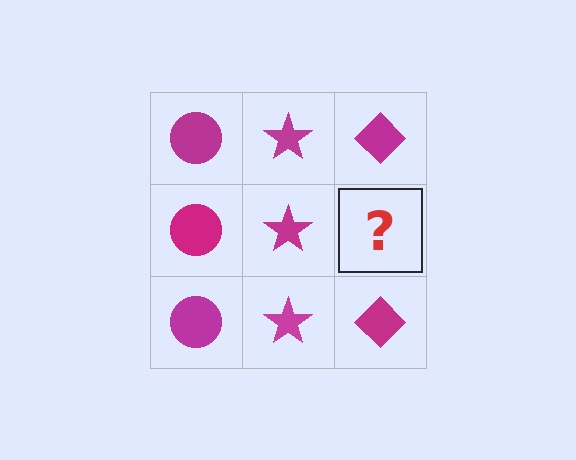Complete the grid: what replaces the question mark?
The question mark should be replaced with a magenta diamond.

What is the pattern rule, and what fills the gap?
The rule is that each column has a consistent shape. The gap should be filled with a magenta diamond.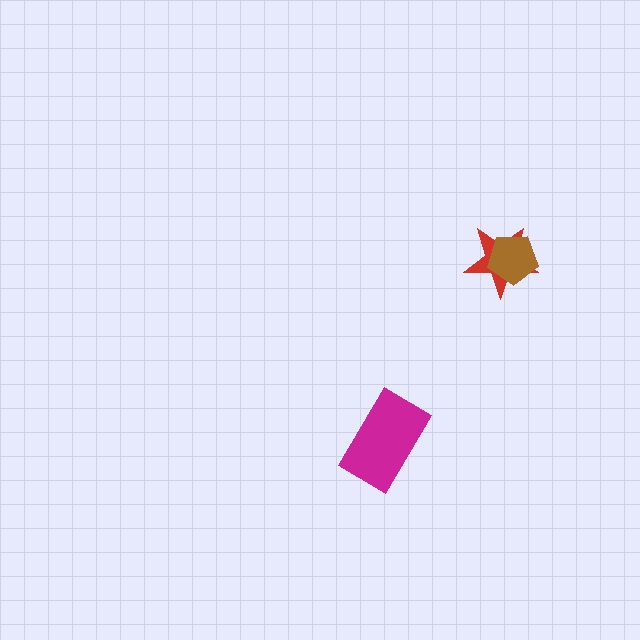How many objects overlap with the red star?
1 object overlaps with the red star.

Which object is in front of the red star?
The brown pentagon is in front of the red star.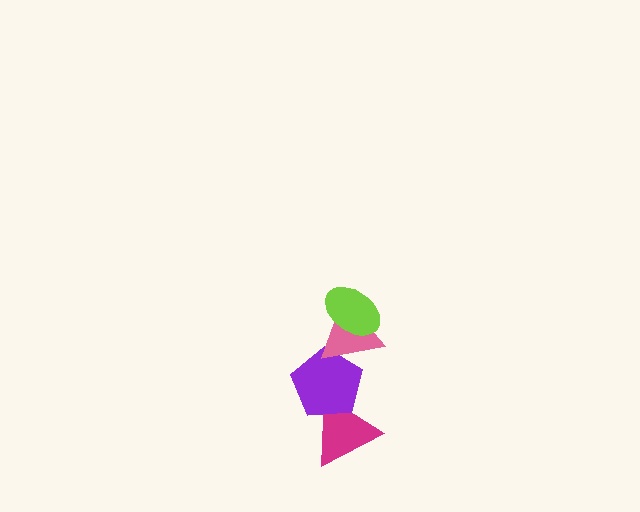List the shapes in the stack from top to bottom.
From top to bottom: the lime ellipse, the pink triangle, the purple pentagon, the magenta triangle.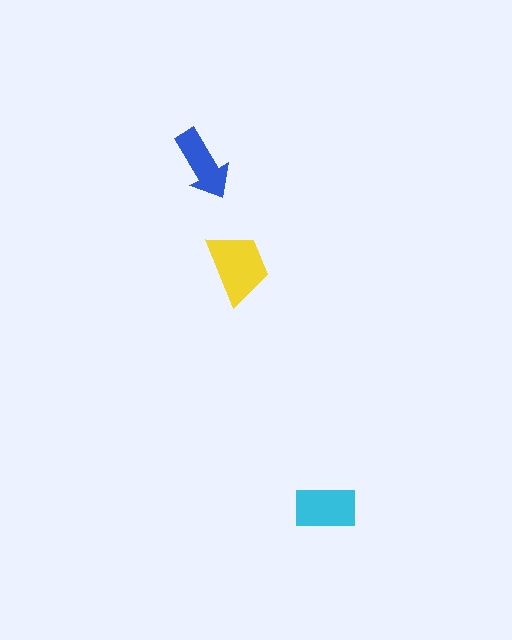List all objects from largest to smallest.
The yellow trapezoid, the cyan rectangle, the blue arrow.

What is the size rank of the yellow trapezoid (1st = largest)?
1st.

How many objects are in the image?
There are 3 objects in the image.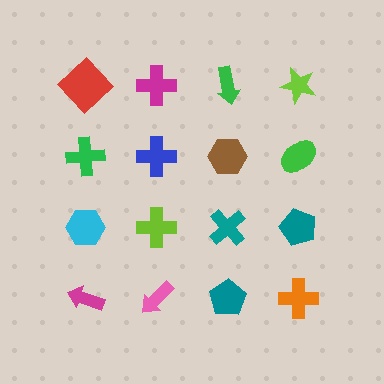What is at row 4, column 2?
A pink arrow.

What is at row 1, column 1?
A red diamond.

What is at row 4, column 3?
A teal pentagon.